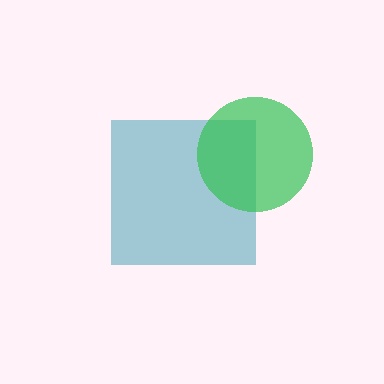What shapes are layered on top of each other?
The layered shapes are: a teal square, a green circle.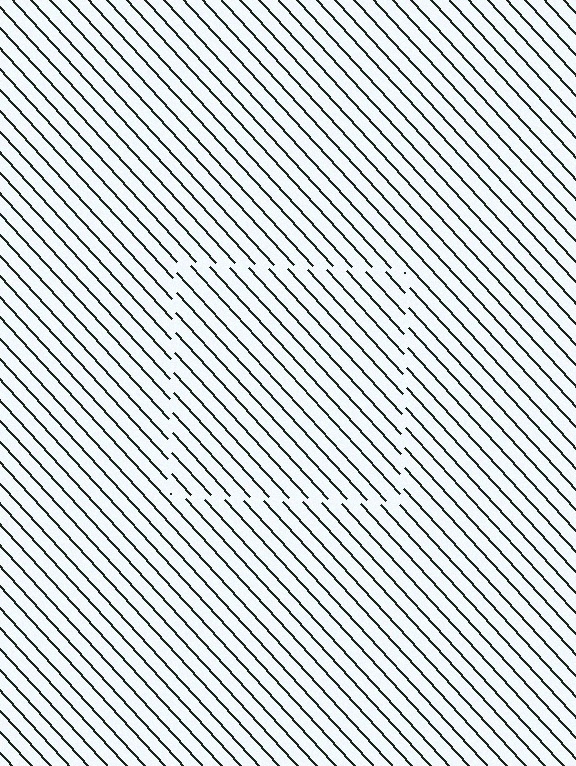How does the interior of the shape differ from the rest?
The interior of the shape contains the same grating, shifted by half a period — the contour is defined by the phase discontinuity where line-ends from the inner and outer gratings abut.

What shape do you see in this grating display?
An illusory square. The interior of the shape contains the same grating, shifted by half a period — the contour is defined by the phase discontinuity where line-ends from the inner and outer gratings abut.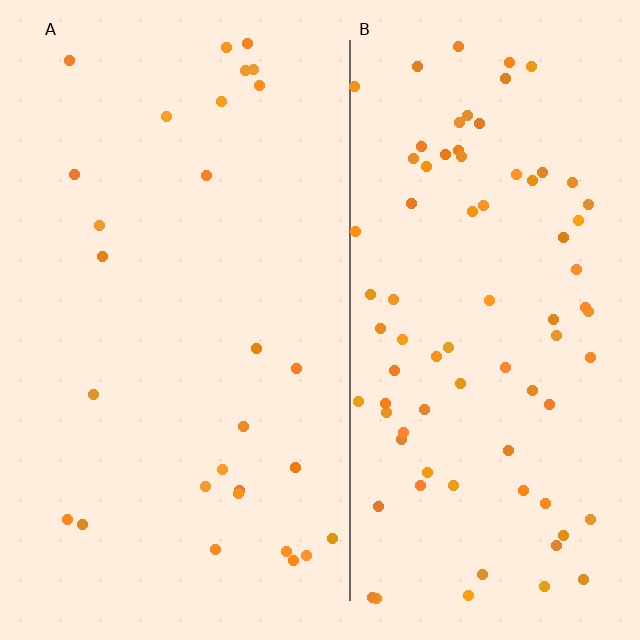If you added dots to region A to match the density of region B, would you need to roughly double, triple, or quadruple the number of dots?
Approximately triple.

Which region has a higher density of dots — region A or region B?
B (the right).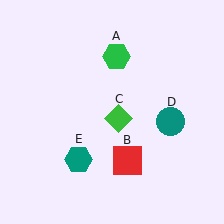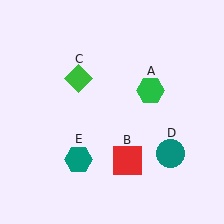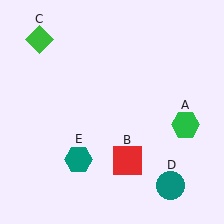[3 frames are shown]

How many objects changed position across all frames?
3 objects changed position: green hexagon (object A), green diamond (object C), teal circle (object D).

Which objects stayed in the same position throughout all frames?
Red square (object B) and teal hexagon (object E) remained stationary.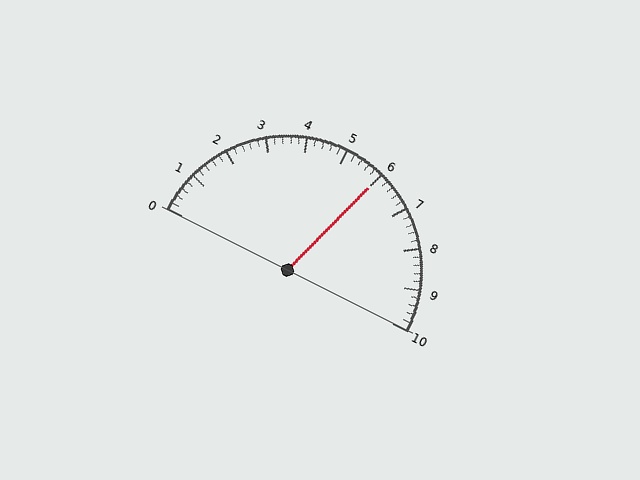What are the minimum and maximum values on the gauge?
The gauge ranges from 0 to 10.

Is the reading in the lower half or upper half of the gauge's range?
The reading is in the upper half of the range (0 to 10).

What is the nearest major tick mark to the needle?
The nearest major tick mark is 6.